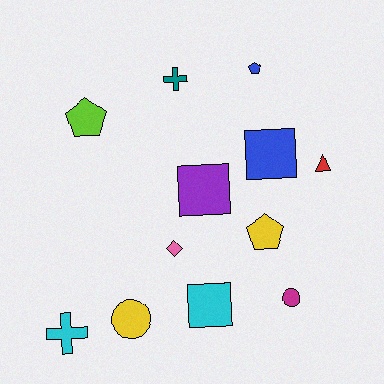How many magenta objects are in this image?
There is 1 magenta object.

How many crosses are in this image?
There are 2 crosses.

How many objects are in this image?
There are 12 objects.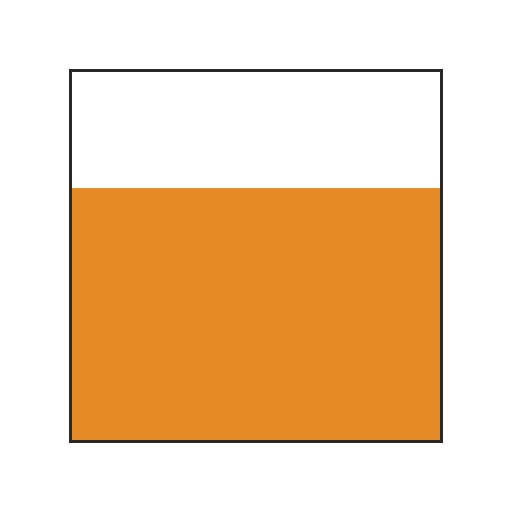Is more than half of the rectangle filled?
Yes.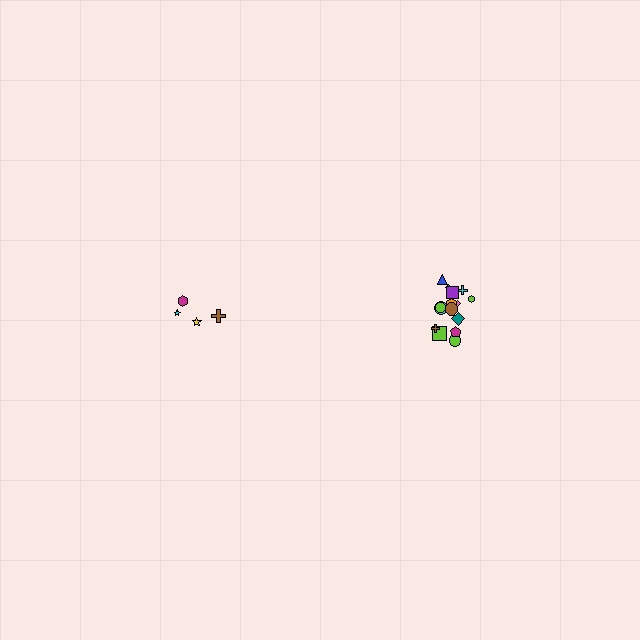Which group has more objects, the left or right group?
The right group.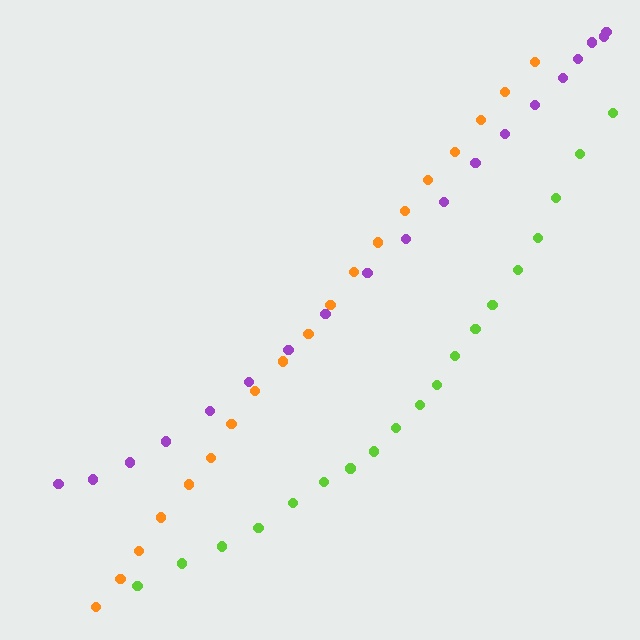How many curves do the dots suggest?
There are 3 distinct paths.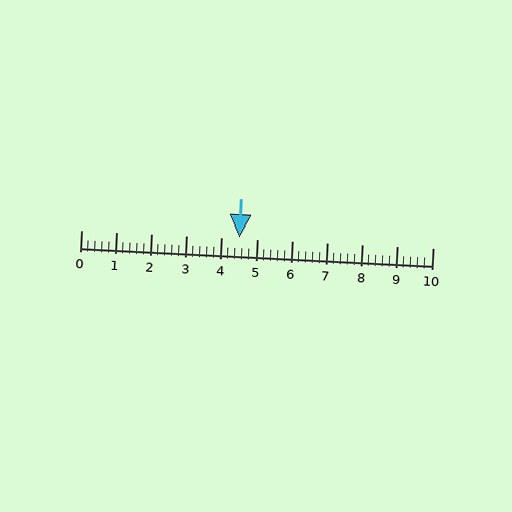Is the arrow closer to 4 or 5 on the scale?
The arrow is closer to 5.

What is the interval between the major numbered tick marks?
The major tick marks are spaced 1 units apart.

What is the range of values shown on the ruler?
The ruler shows values from 0 to 10.